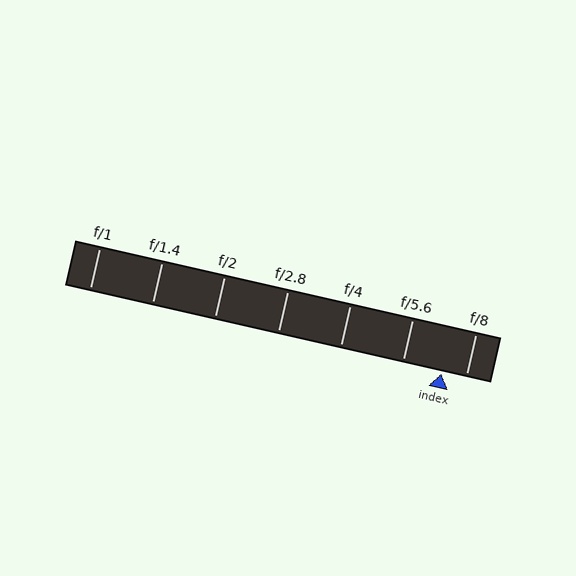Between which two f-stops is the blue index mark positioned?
The index mark is between f/5.6 and f/8.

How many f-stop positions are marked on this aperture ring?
There are 7 f-stop positions marked.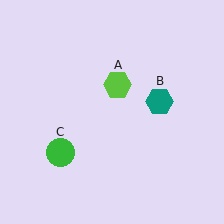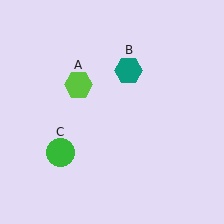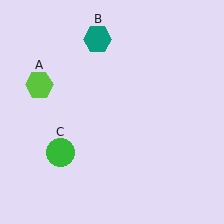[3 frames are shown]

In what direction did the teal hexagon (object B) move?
The teal hexagon (object B) moved up and to the left.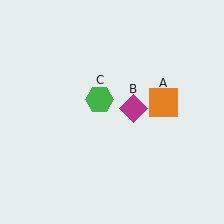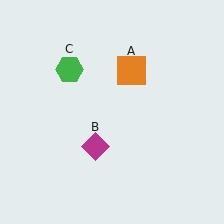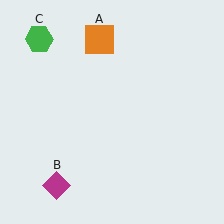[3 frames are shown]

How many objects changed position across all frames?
3 objects changed position: orange square (object A), magenta diamond (object B), green hexagon (object C).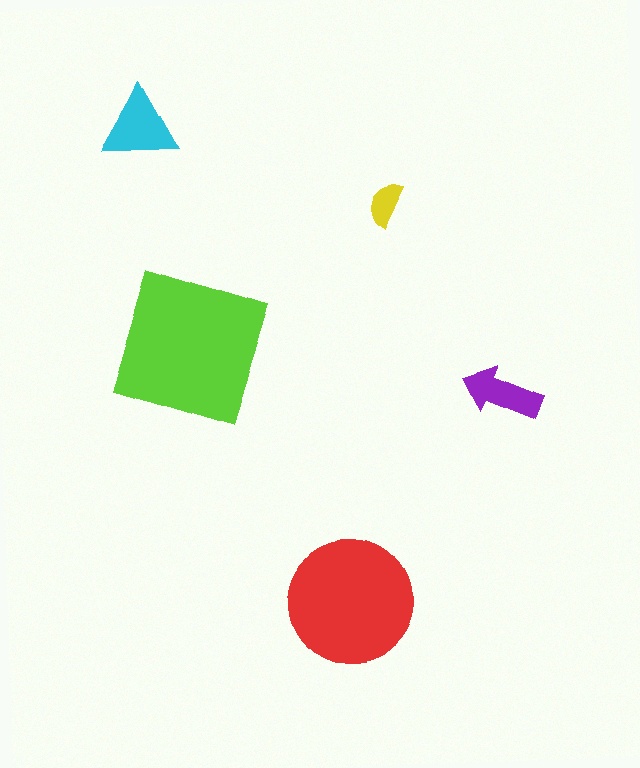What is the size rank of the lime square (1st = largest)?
1st.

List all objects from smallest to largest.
The yellow semicircle, the purple arrow, the cyan triangle, the red circle, the lime square.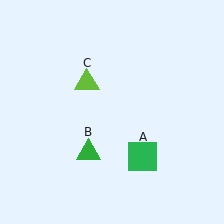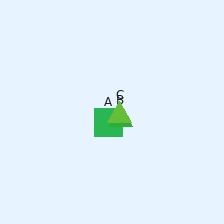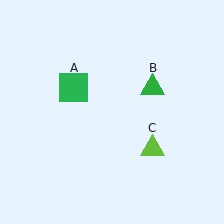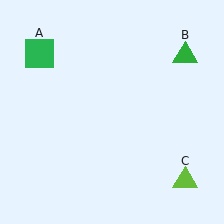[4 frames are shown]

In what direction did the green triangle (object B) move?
The green triangle (object B) moved up and to the right.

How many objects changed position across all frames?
3 objects changed position: green square (object A), green triangle (object B), lime triangle (object C).